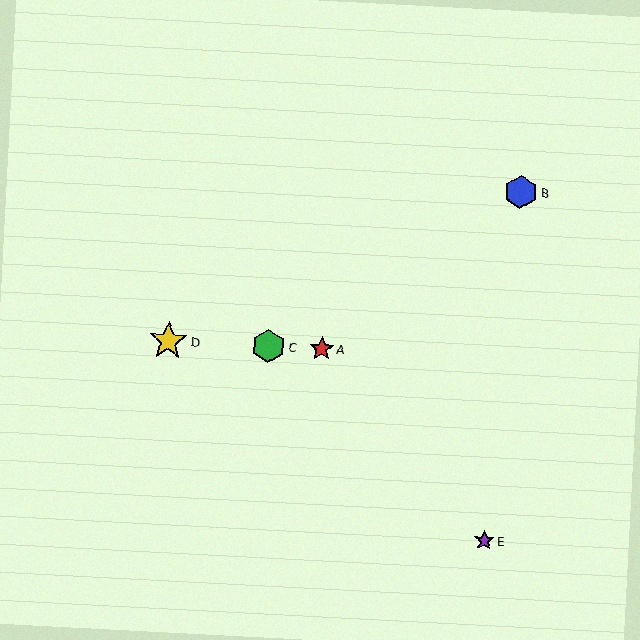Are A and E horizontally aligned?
No, A is at y≈349 and E is at y≈541.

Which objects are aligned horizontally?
Objects A, C, D are aligned horizontally.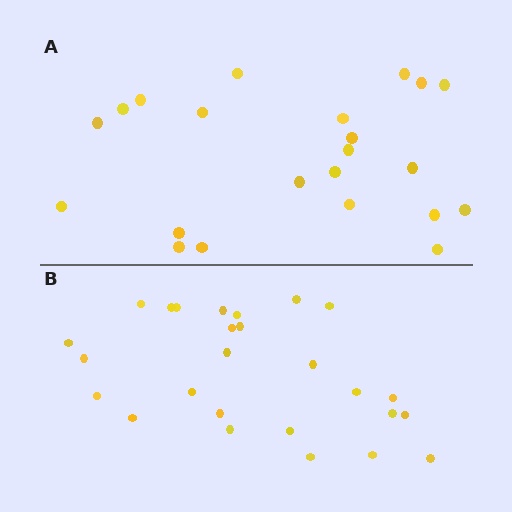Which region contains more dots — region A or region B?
Region B (the bottom region) has more dots.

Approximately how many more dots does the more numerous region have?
Region B has about 4 more dots than region A.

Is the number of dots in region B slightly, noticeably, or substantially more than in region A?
Region B has only slightly more — the two regions are fairly close. The ratio is roughly 1.2 to 1.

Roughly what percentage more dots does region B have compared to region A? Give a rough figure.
About 20% more.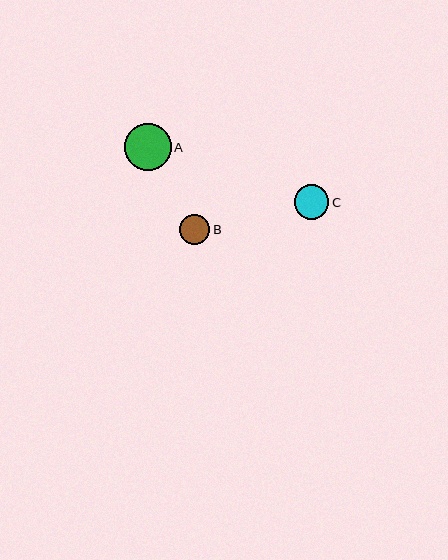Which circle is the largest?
Circle A is the largest with a size of approximately 47 pixels.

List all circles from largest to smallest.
From largest to smallest: A, C, B.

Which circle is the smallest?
Circle B is the smallest with a size of approximately 30 pixels.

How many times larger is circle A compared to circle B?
Circle A is approximately 1.6 times the size of circle B.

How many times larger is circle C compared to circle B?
Circle C is approximately 1.2 times the size of circle B.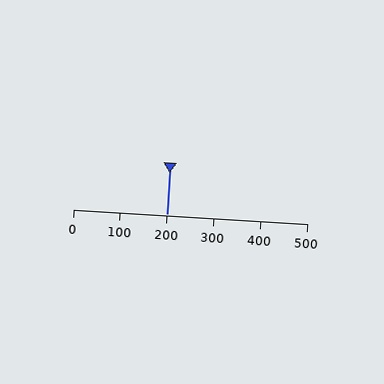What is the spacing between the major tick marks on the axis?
The major ticks are spaced 100 apart.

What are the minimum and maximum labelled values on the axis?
The axis runs from 0 to 500.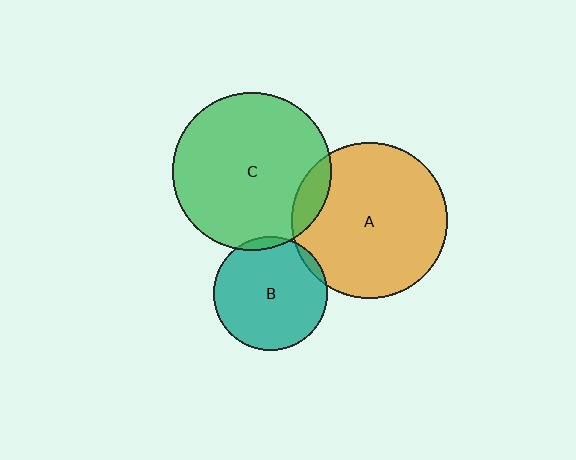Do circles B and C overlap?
Yes.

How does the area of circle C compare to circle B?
Approximately 1.9 times.